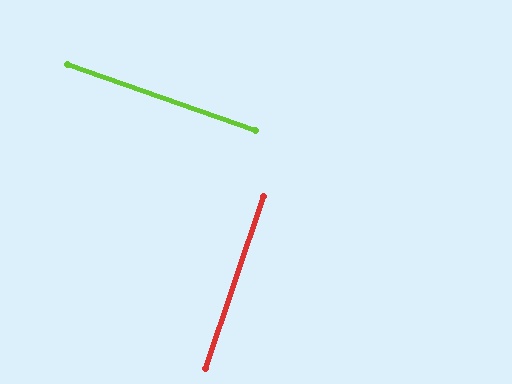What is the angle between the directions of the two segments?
Approximately 90 degrees.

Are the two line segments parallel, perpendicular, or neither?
Perpendicular — they meet at approximately 90°.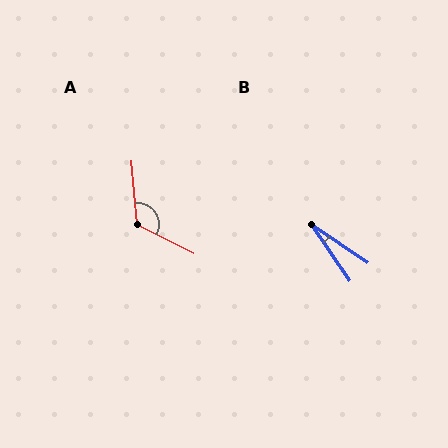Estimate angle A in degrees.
Approximately 122 degrees.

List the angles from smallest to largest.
B (22°), A (122°).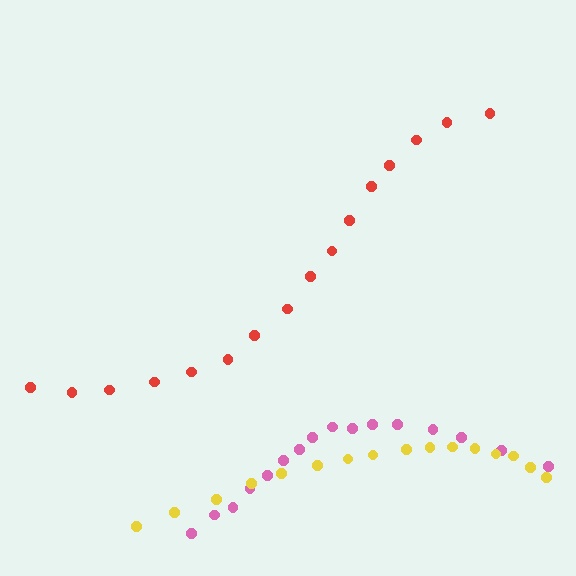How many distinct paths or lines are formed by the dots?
There are 3 distinct paths.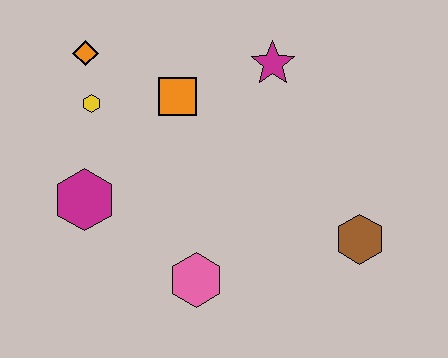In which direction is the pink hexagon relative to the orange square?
The pink hexagon is below the orange square.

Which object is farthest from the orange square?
The brown hexagon is farthest from the orange square.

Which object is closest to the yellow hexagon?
The orange diamond is closest to the yellow hexagon.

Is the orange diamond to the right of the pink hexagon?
No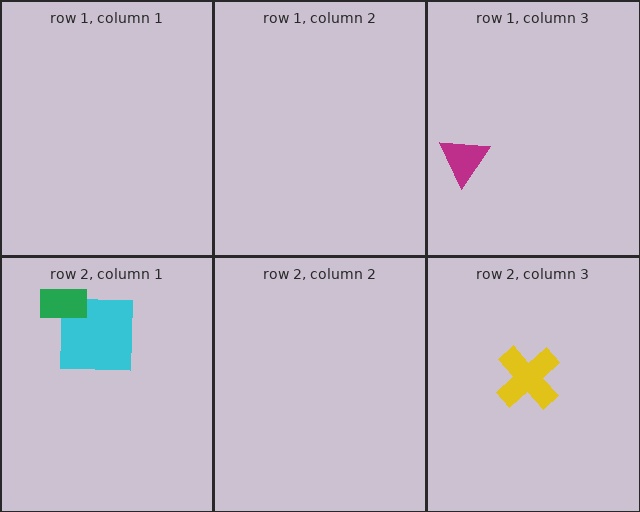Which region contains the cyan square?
The row 2, column 1 region.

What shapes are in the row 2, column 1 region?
The cyan square, the green rectangle.